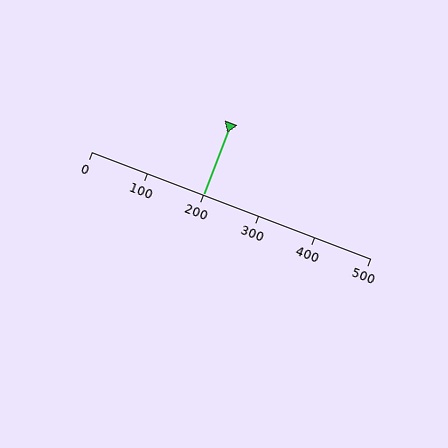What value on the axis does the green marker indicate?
The marker indicates approximately 200.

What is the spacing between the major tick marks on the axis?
The major ticks are spaced 100 apart.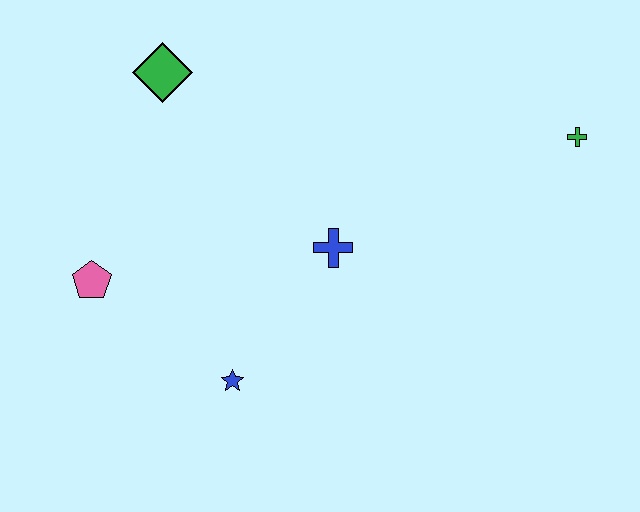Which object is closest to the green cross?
The blue cross is closest to the green cross.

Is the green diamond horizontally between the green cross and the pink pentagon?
Yes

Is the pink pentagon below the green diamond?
Yes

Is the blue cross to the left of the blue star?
No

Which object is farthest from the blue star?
The green cross is farthest from the blue star.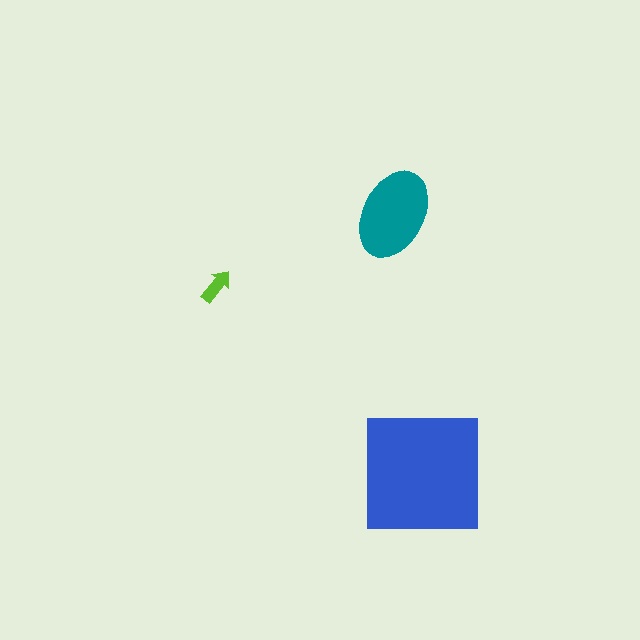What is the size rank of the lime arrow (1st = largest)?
3rd.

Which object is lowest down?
The blue square is bottommost.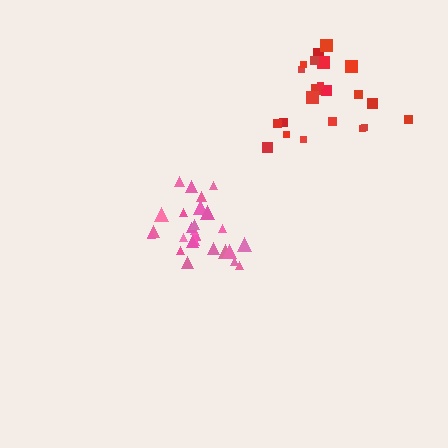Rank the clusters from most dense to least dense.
pink, red.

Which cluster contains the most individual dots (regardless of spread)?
Pink (29).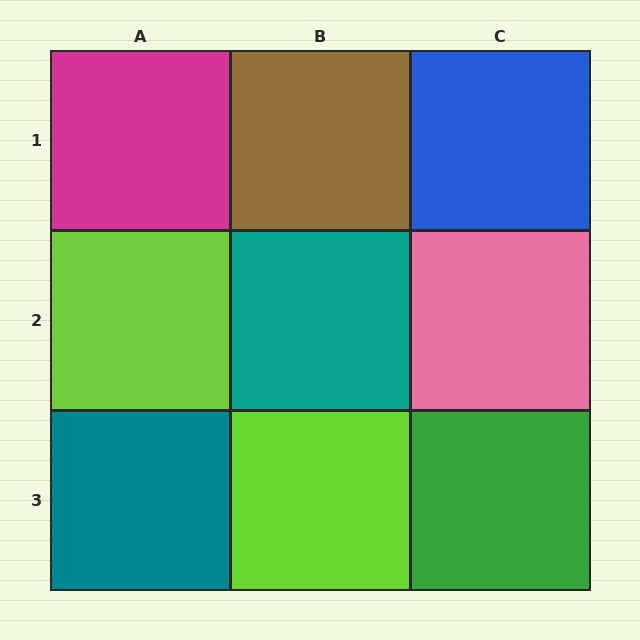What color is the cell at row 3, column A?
Teal.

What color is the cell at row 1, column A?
Magenta.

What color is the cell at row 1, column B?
Brown.